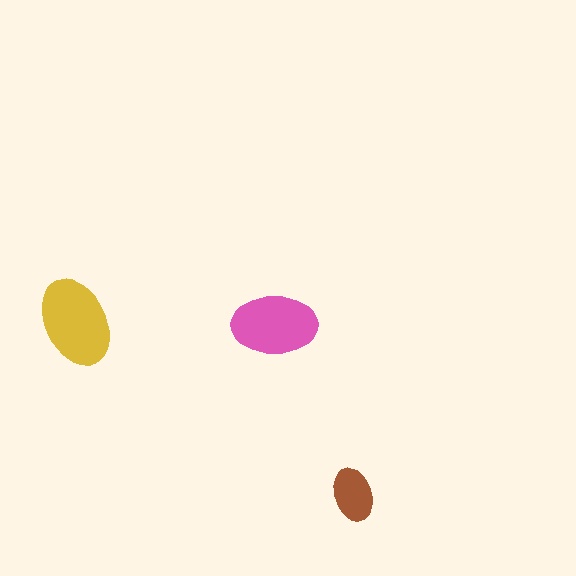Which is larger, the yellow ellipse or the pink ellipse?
The yellow one.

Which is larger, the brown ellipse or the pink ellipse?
The pink one.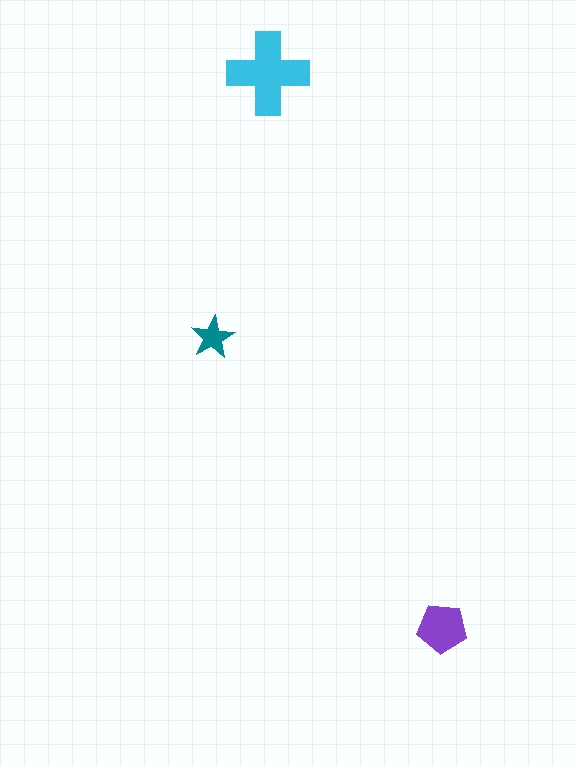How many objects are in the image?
There are 3 objects in the image.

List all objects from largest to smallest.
The cyan cross, the purple pentagon, the teal star.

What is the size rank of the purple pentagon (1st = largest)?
2nd.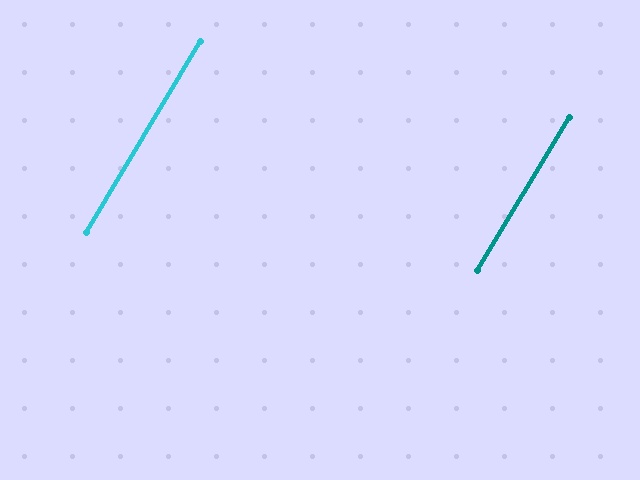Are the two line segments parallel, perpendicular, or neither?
Parallel — their directions differ by only 0.0°.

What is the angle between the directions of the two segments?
Approximately 0 degrees.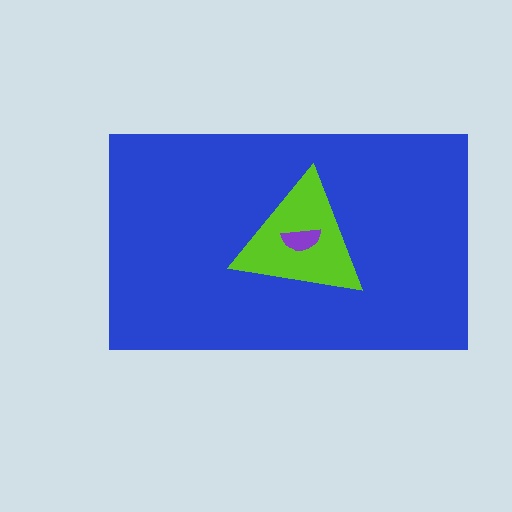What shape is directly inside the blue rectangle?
The lime triangle.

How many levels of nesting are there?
3.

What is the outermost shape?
The blue rectangle.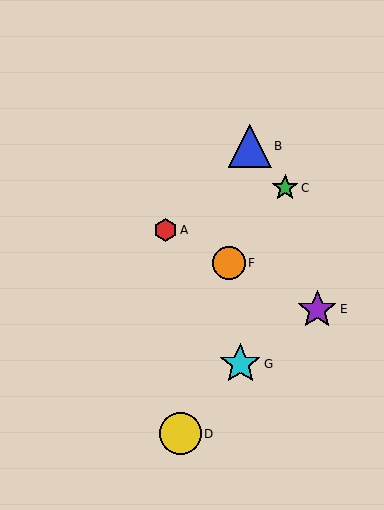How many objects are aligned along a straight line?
3 objects (A, E, F) are aligned along a straight line.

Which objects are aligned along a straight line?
Objects A, E, F are aligned along a straight line.